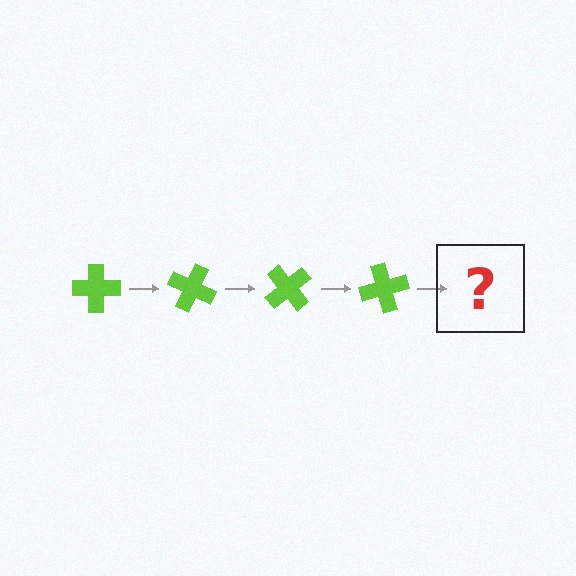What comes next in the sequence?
The next element should be a lime cross rotated 100 degrees.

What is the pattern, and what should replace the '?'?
The pattern is that the cross rotates 25 degrees each step. The '?' should be a lime cross rotated 100 degrees.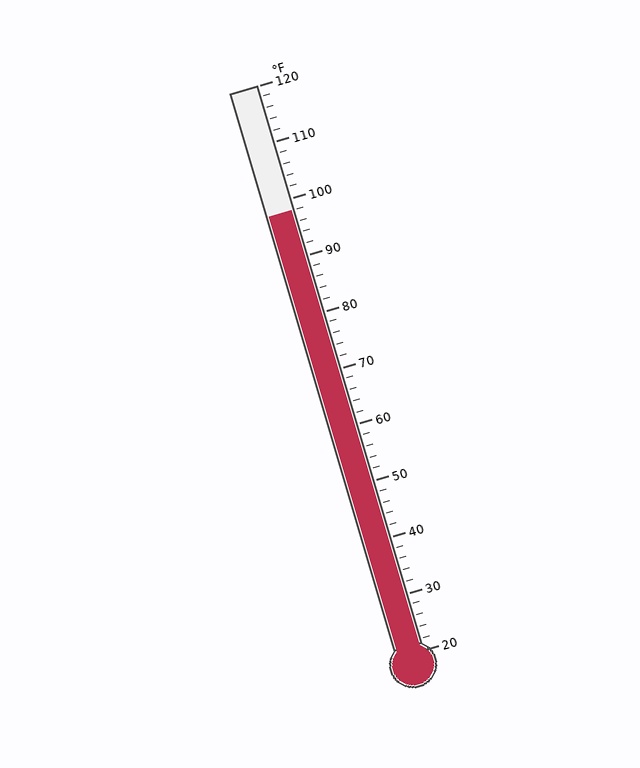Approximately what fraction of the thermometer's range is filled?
The thermometer is filled to approximately 80% of its range.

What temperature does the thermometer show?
The thermometer shows approximately 98°F.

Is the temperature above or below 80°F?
The temperature is above 80°F.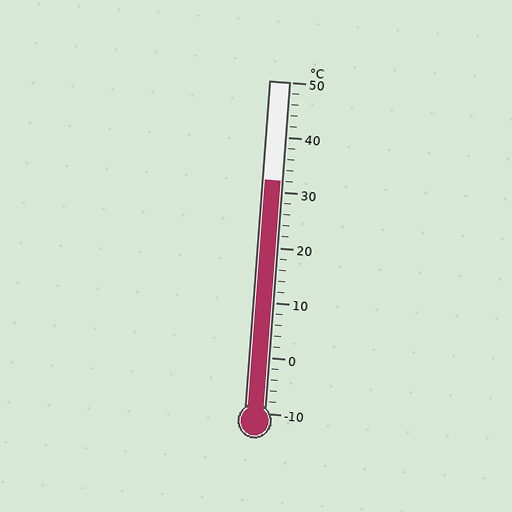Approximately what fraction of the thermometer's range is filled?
The thermometer is filled to approximately 70% of its range.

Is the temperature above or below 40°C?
The temperature is below 40°C.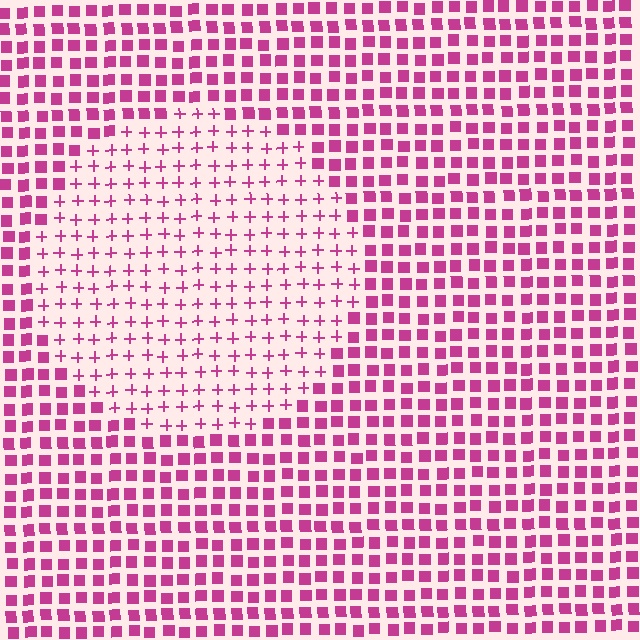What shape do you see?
I see a circle.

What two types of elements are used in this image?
The image uses plus signs inside the circle region and squares outside it.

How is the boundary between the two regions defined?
The boundary is defined by a change in element shape: plus signs inside vs. squares outside. All elements share the same color and spacing.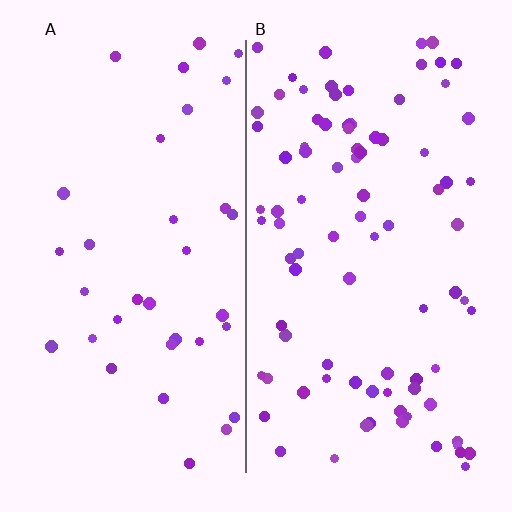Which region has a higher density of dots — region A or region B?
B (the right).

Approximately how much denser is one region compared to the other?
Approximately 2.5× — region B over region A.